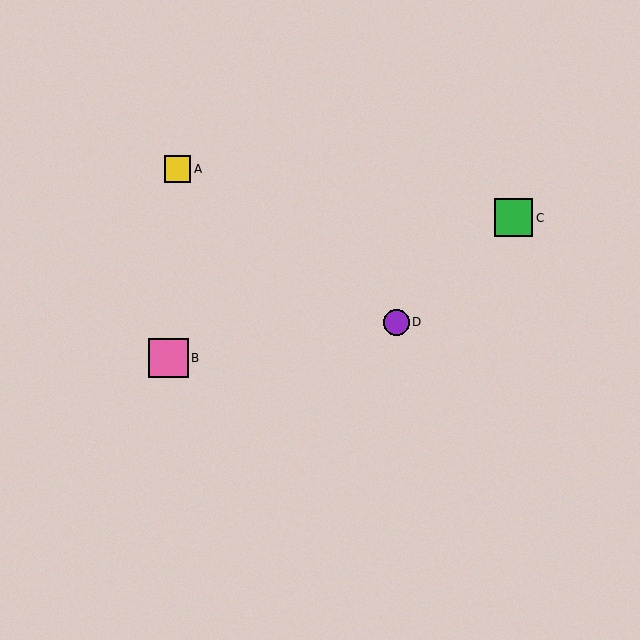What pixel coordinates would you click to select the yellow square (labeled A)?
Click at (178, 169) to select the yellow square A.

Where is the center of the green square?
The center of the green square is at (514, 218).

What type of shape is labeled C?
Shape C is a green square.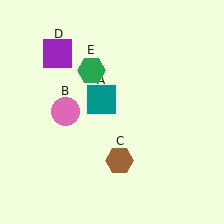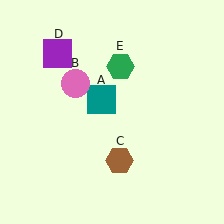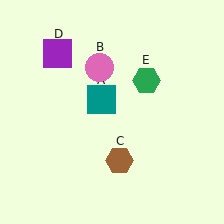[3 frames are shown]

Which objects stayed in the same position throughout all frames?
Teal square (object A) and brown hexagon (object C) and purple square (object D) remained stationary.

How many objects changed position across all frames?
2 objects changed position: pink circle (object B), green hexagon (object E).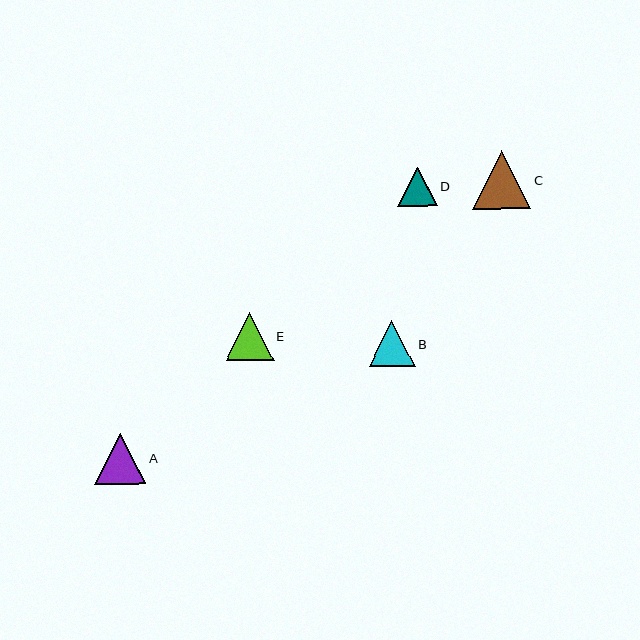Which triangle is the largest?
Triangle C is the largest with a size of approximately 58 pixels.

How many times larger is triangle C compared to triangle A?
Triangle C is approximately 1.1 times the size of triangle A.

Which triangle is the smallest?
Triangle D is the smallest with a size of approximately 40 pixels.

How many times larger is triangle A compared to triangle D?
Triangle A is approximately 1.3 times the size of triangle D.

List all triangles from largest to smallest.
From largest to smallest: C, A, E, B, D.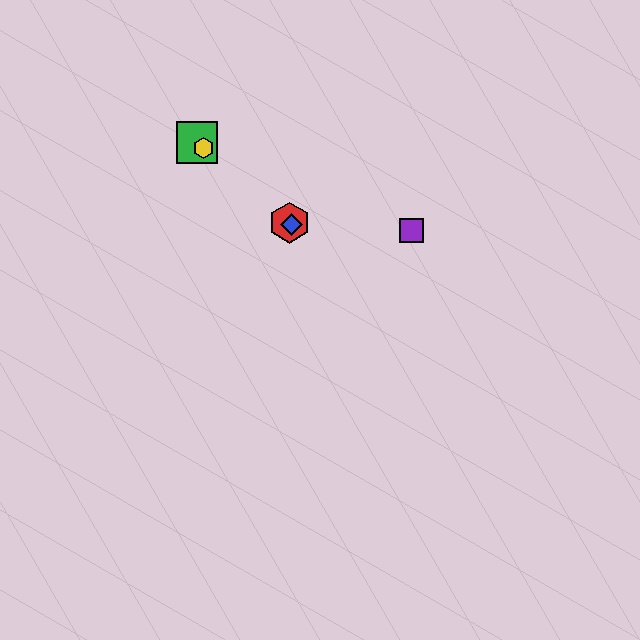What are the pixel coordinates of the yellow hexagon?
The yellow hexagon is at (204, 148).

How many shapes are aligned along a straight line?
4 shapes (the red hexagon, the blue diamond, the green square, the yellow hexagon) are aligned along a straight line.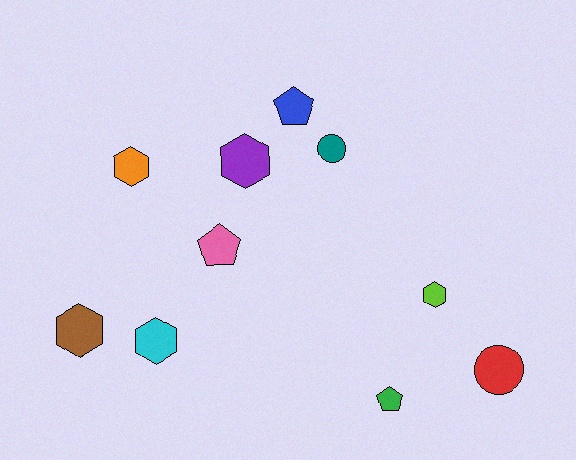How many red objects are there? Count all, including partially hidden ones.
There is 1 red object.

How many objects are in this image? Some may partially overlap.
There are 10 objects.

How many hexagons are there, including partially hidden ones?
There are 5 hexagons.